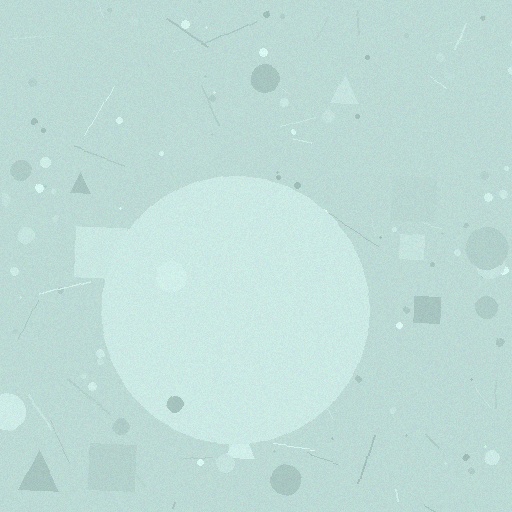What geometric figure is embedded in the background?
A circle is embedded in the background.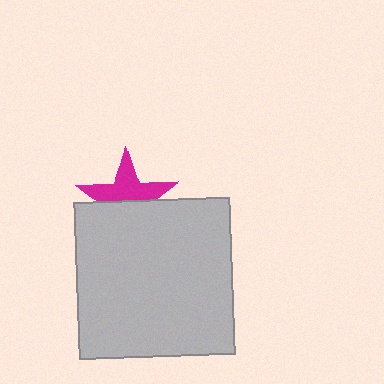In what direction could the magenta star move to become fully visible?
The magenta star could move up. That would shift it out from behind the light gray square entirely.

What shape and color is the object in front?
The object in front is a light gray square.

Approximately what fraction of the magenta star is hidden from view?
Roughly 48% of the magenta star is hidden behind the light gray square.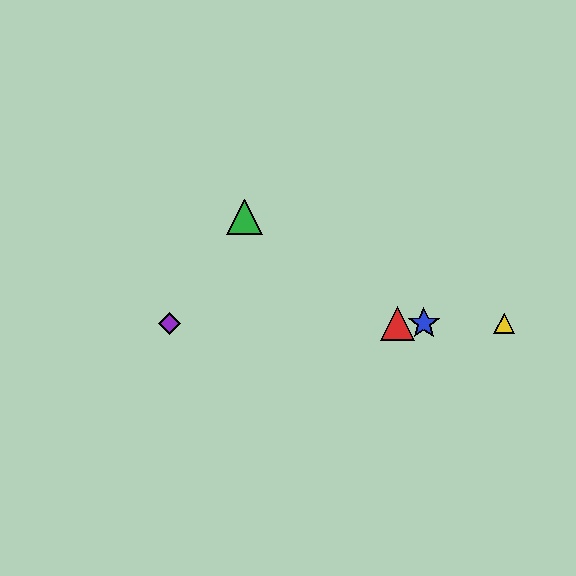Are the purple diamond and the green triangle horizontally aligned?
No, the purple diamond is at y≈323 and the green triangle is at y≈217.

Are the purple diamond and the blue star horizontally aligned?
Yes, both are at y≈323.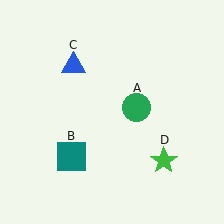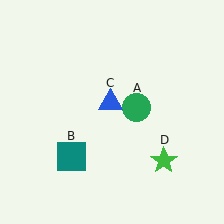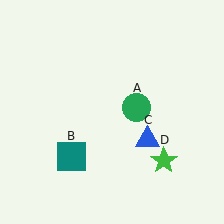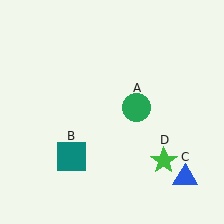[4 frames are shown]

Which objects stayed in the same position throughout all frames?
Green circle (object A) and teal square (object B) and green star (object D) remained stationary.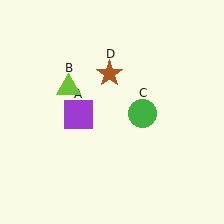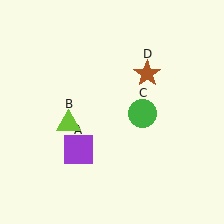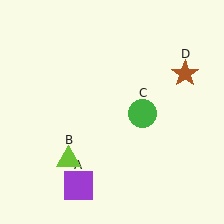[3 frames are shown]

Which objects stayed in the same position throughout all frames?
Green circle (object C) remained stationary.